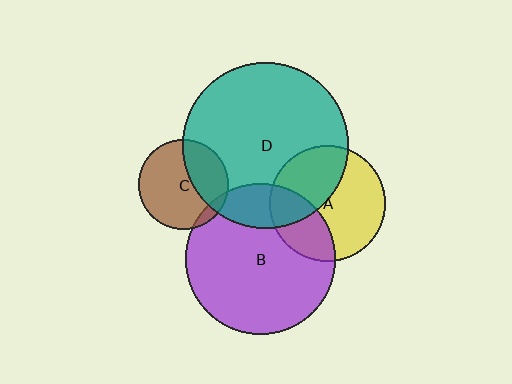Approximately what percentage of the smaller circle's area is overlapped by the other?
Approximately 30%.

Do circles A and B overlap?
Yes.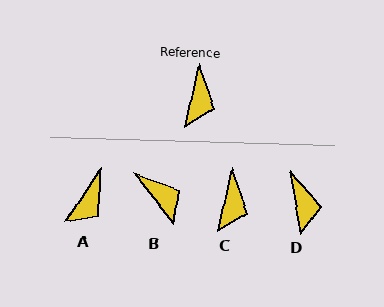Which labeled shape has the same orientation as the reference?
C.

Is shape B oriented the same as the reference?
No, it is off by about 50 degrees.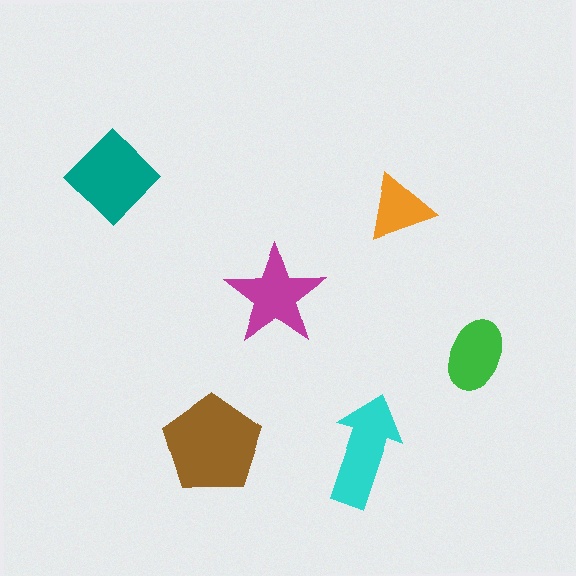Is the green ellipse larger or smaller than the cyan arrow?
Smaller.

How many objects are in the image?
There are 6 objects in the image.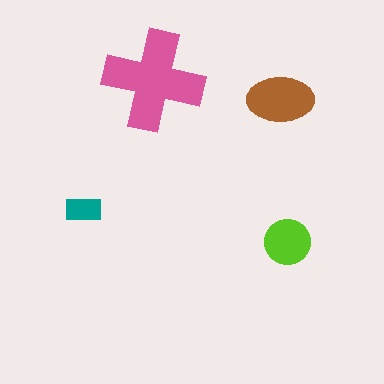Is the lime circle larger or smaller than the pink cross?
Smaller.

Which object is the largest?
The pink cross.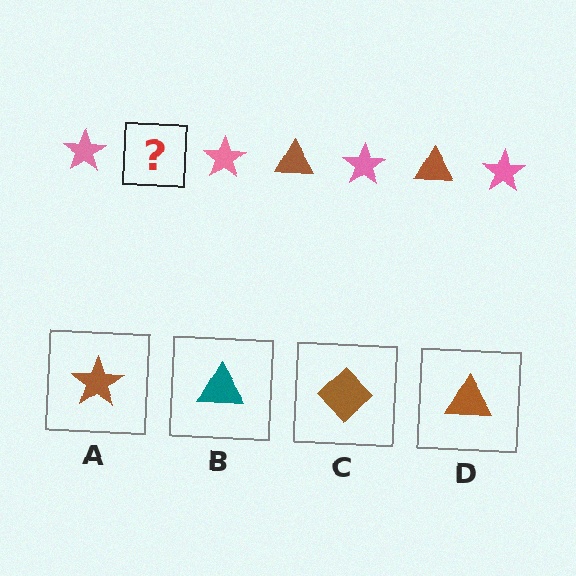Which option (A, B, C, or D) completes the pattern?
D.